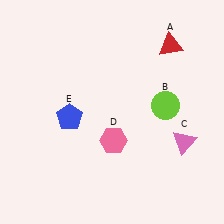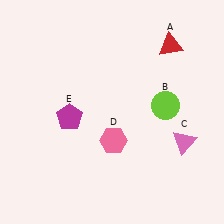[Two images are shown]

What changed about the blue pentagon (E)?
In Image 1, E is blue. In Image 2, it changed to magenta.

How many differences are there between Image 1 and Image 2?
There is 1 difference between the two images.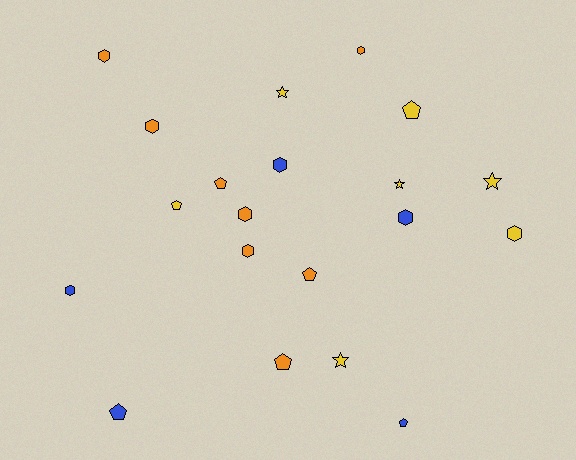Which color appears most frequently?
Orange, with 8 objects.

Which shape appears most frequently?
Hexagon, with 9 objects.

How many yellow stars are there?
There are 4 yellow stars.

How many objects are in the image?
There are 20 objects.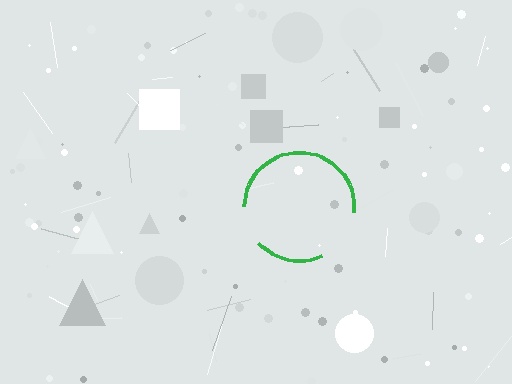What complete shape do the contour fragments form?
The contour fragments form a circle.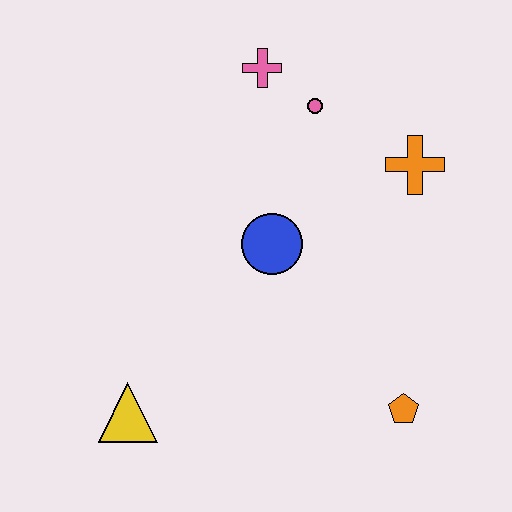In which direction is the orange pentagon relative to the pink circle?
The orange pentagon is below the pink circle.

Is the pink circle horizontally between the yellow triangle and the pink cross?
No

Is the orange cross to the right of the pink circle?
Yes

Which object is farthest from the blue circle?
The yellow triangle is farthest from the blue circle.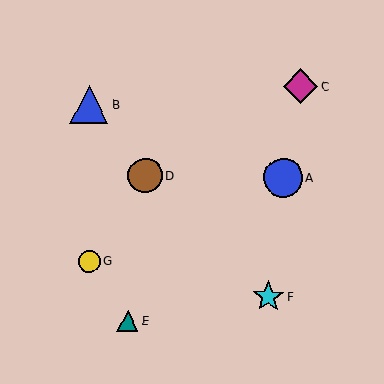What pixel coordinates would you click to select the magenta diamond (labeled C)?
Click at (301, 86) to select the magenta diamond C.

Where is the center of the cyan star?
The center of the cyan star is at (268, 297).